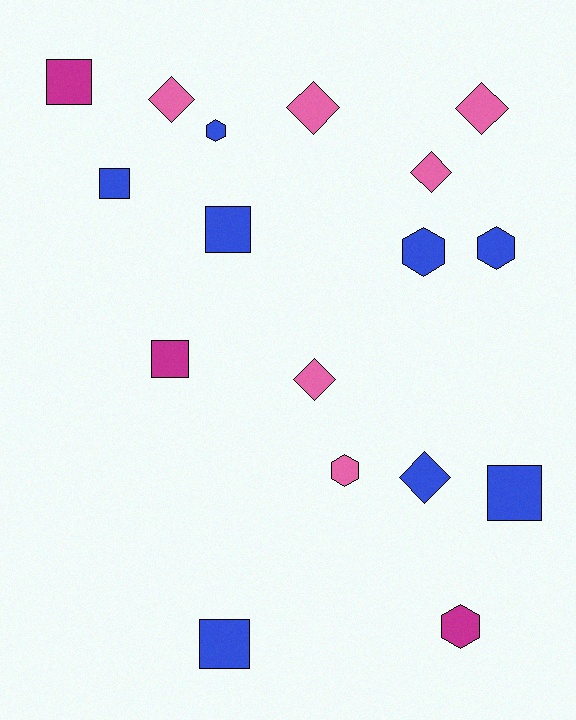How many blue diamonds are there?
There is 1 blue diamond.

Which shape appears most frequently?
Diamond, with 6 objects.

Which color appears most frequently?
Blue, with 8 objects.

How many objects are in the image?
There are 17 objects.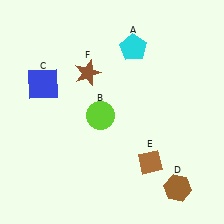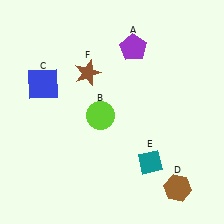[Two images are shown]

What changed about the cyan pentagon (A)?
In Image 1, A is cyan. In Image 2, it changed to purple.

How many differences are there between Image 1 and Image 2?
There are 2 differences between the two images.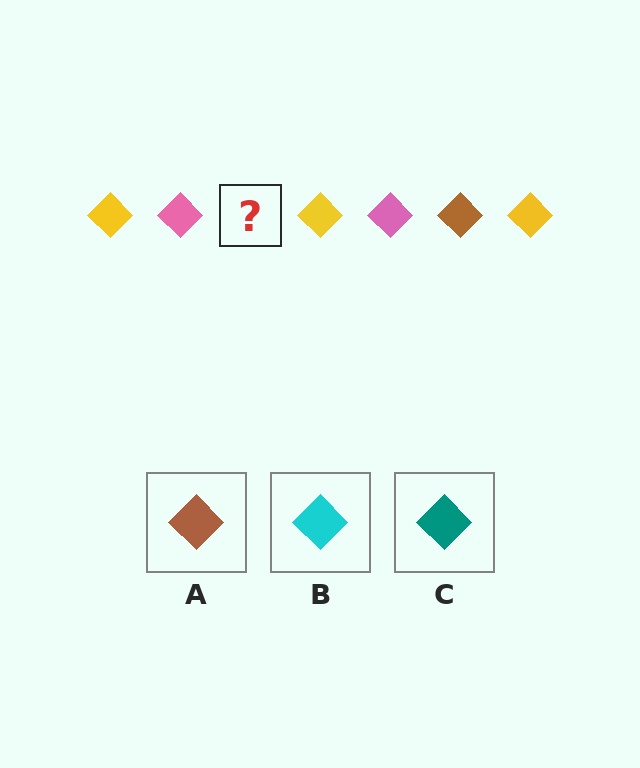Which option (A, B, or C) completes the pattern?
A.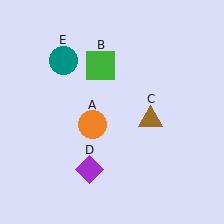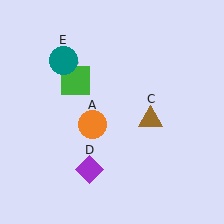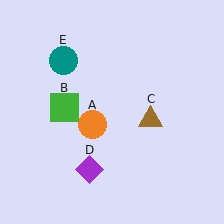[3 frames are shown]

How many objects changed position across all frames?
1 object changed position: green square (object B).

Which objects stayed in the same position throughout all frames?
Orange circle (object A) and brown triangle (object C) and purple diamond (object D) and teal circle (object E) remained stationary.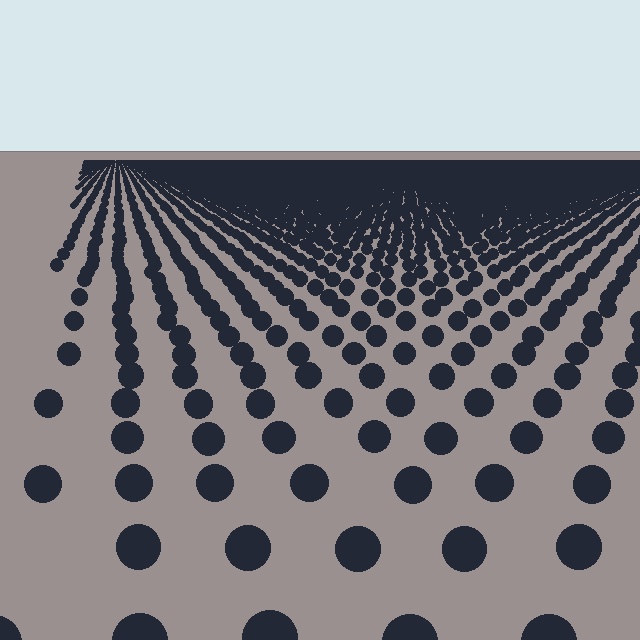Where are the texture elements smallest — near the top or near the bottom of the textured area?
Near the top.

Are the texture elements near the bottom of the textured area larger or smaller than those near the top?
Larger. Near the bottom, elements are closer to the viewer and appear at a bigger on-screen size.